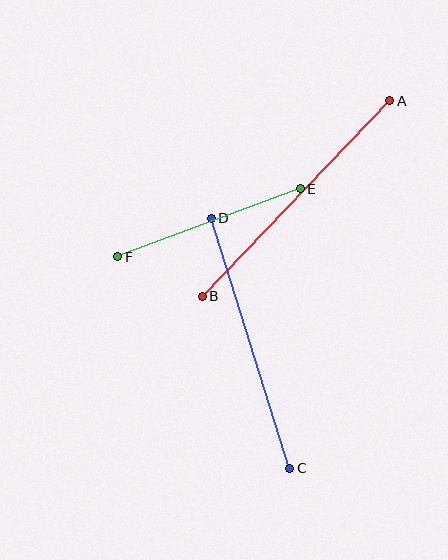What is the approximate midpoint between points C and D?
The midpoint is at approximately (251, 343) pixels.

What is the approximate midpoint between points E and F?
The midpoint is at approximately (209, 223) pixels.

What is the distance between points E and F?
The distance is approximately 195 pixels.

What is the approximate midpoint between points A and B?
The midpoint is at approximately (296, 199) pixels.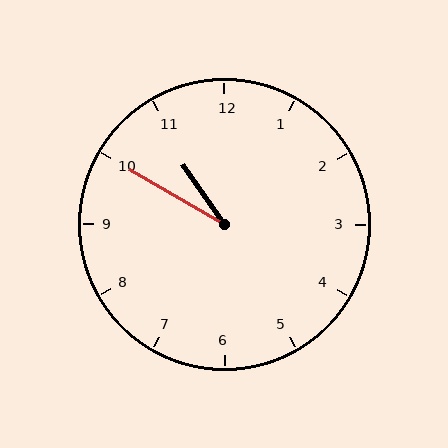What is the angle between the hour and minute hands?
Approximately 25 degrees.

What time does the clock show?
10:50.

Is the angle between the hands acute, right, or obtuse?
It is acute.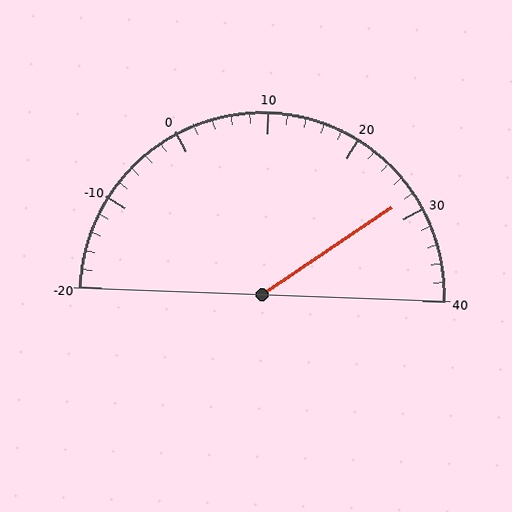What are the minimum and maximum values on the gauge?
The gauge ranges from -20 to 40.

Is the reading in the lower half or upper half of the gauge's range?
The reading is in the upper half of the range (-20 to 40).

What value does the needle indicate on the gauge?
The needle indicates approximately 28.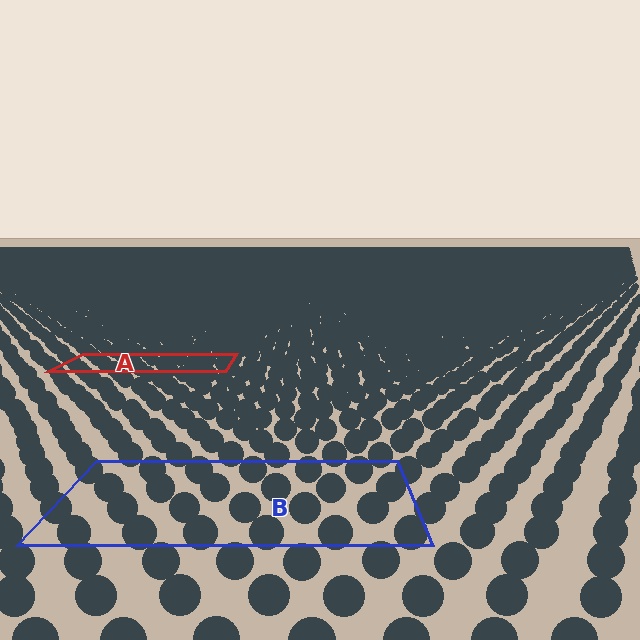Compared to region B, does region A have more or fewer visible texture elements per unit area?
Region A has more texture elements per unit area — they are packed more densely because it is farther away.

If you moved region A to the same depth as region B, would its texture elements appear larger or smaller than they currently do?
They would appear larger. At a closer depth, the same texture elements are projected at a bigger on-screen size.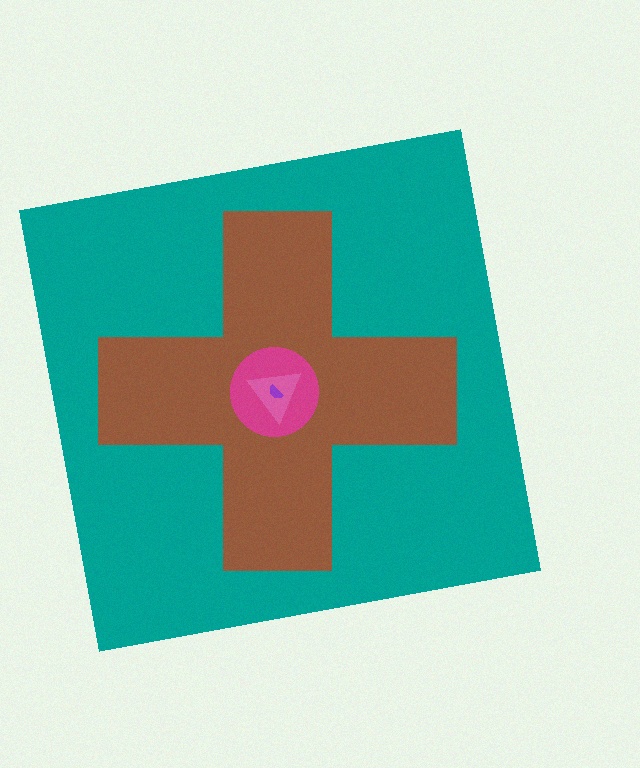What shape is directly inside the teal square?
The brown cross.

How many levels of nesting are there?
5.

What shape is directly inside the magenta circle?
The pink triangle.